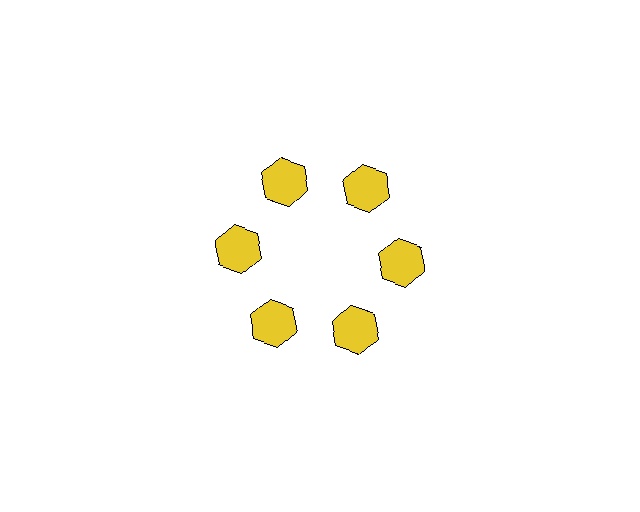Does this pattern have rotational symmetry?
Yes, this pattern has 6-fold rotational symmetry. It looks the same after rotating 60 degrees around the center.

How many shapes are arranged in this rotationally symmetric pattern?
There are 6 shapes, arranged in 6 groups of 1.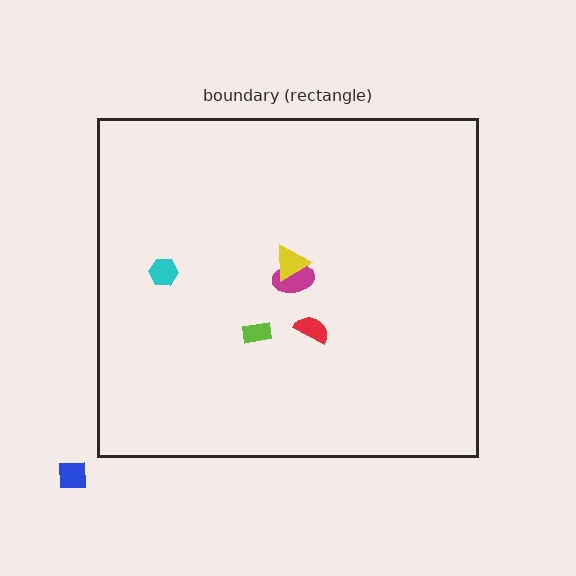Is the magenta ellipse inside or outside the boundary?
Inside.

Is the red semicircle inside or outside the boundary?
Inside.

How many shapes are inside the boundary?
5 inside, 1 outside.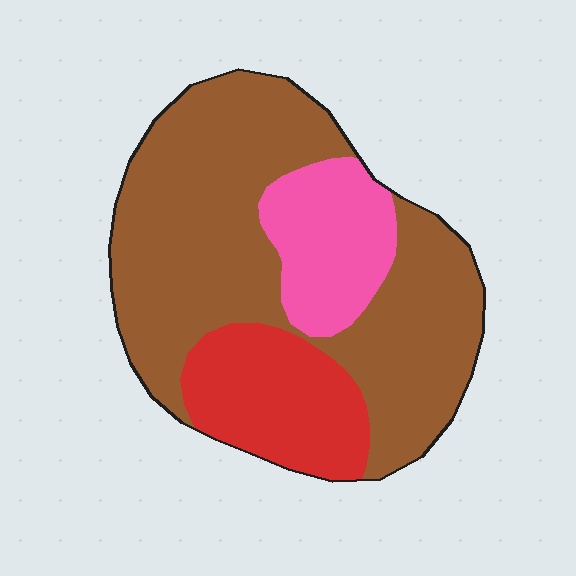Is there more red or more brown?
Brown.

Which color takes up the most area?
Brown, at roughly 65%.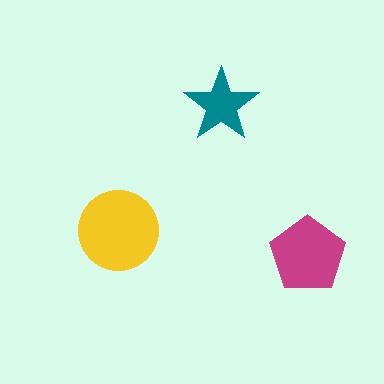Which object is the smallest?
The teal star.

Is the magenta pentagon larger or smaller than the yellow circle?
Smaller.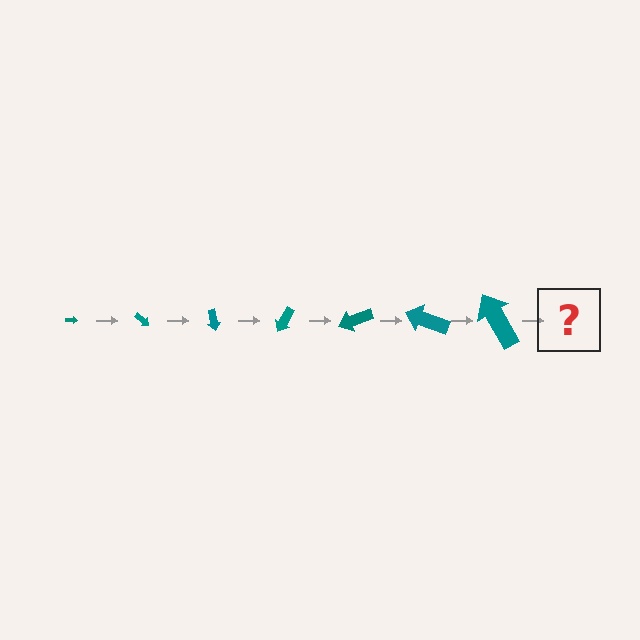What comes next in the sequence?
The next element should be an arrow, larger than the previous one and rotated 280 degrees from the start.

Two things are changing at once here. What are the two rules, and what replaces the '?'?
The two rules are that the arrow grows larger each step and it rotates 40 degrees each step. The '?' should be an arrow, larger than the previous one and rotated 280 degrees from the start.